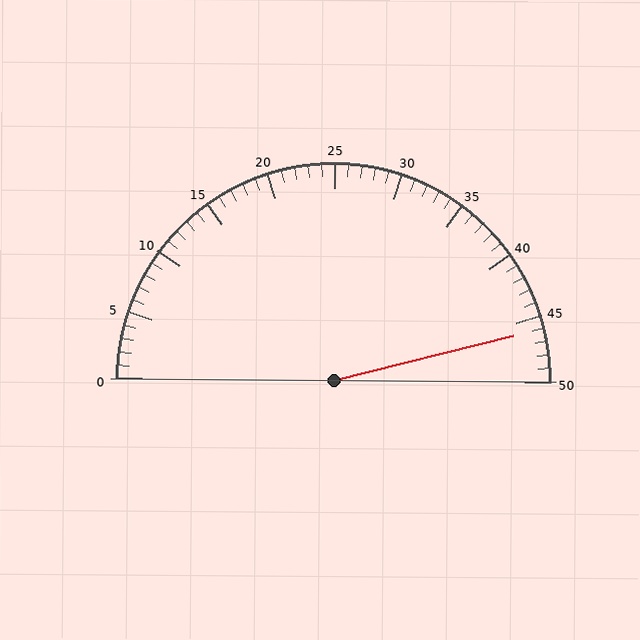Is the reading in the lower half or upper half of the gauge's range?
The reading is in the upper half of the range (0 to 50).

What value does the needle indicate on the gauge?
The needle indicates approximately 46.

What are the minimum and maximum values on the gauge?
The gauge ranges from 0 to 50.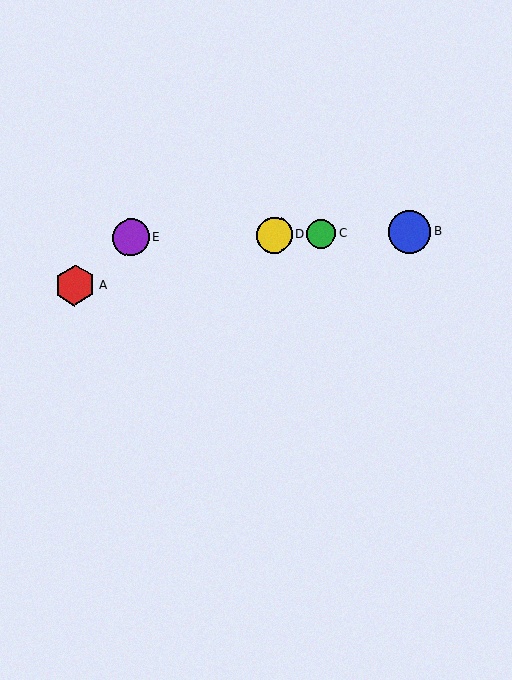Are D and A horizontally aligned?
No, D is at y≈235 and A is at y≈285.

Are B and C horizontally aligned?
Yes, both are at y≈232.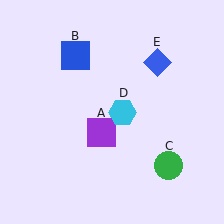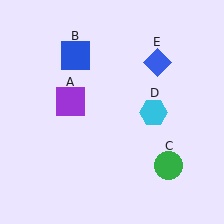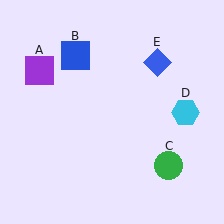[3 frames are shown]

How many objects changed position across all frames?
2 objects changed position: purple square (object A), cyan hexagon (object D).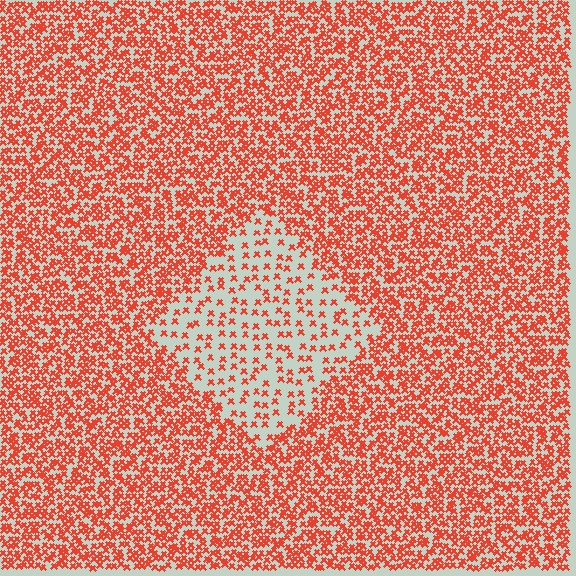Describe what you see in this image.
The image contains small red elements arranged at two different densities. A diamond-shaped region is visible where the elements are less densely packed than the surrounding area.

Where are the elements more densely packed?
The elements are more densely packed outside the diamond boundary.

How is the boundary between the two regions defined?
The boundary is defined by a change in element density (approximately 2.7x ratio). All elements are the same color, size, and shape.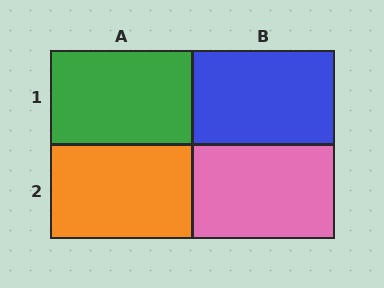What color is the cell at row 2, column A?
Orange.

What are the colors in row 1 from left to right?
Green, blue.